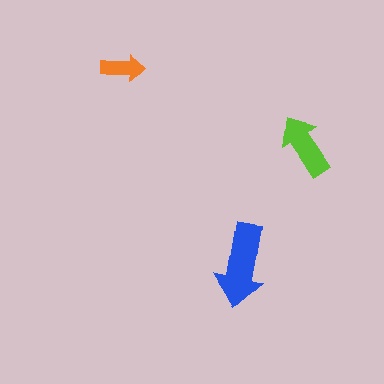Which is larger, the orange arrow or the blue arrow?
The blue one.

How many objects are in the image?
There are 3 objects in the image.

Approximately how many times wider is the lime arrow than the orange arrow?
About 1.5 times wider.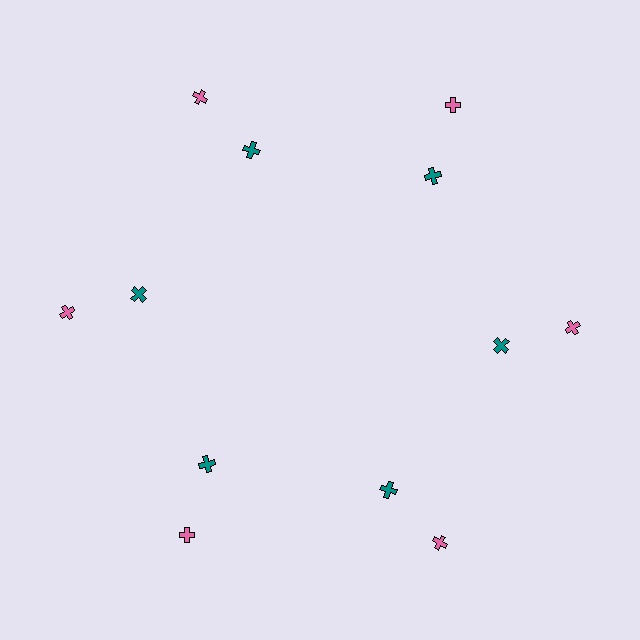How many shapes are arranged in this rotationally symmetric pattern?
There are 12 shapes, arranged in 6 groups of 2.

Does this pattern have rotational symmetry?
Yes, this pattern has 6-fold rotational symmetry. It looks the same after rotating 60 degrees around the center.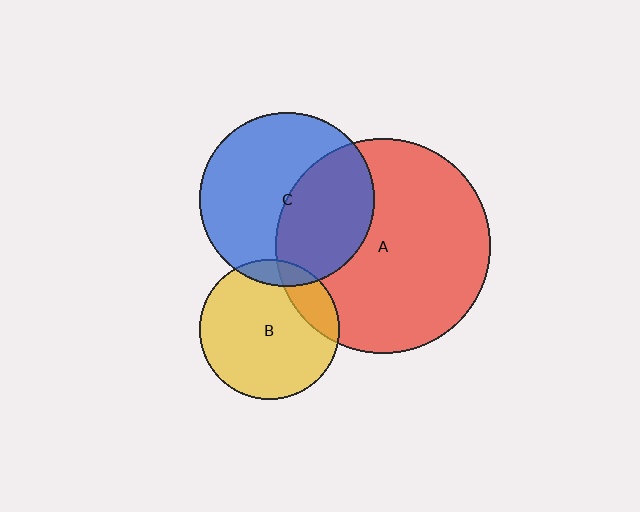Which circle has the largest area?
Circle A (red).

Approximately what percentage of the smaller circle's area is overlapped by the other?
Approximately 10%.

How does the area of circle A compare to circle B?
Approximately 2.4 times.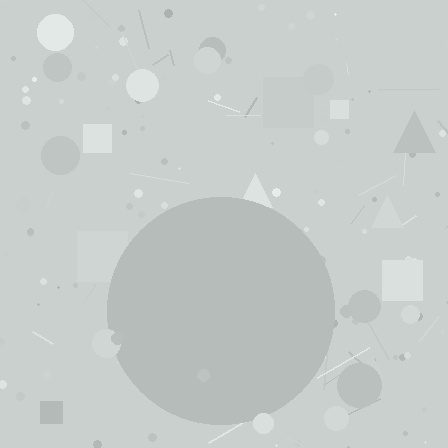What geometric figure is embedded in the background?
A circle is embedded in the background.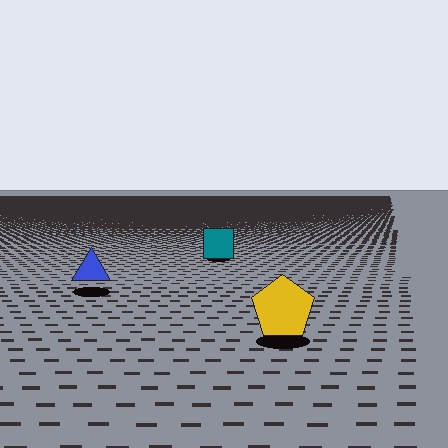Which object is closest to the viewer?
The yellow pentagon is closest. The texture marks near it are larger and more spread out.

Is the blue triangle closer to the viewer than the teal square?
Yes. The blue triangle is closer — you can tell from the texture gradient: the ground texture is coarser near it.